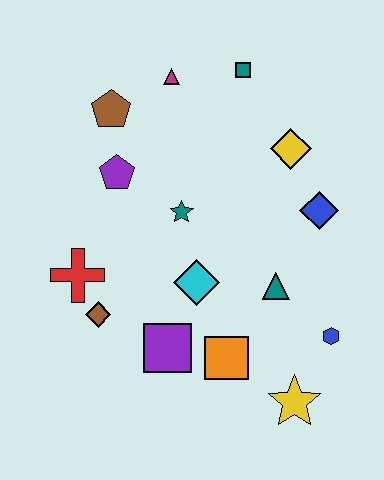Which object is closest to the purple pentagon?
The brown pentagon is closest to the purple pentagon.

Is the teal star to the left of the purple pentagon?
No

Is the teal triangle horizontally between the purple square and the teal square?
No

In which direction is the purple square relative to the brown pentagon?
The purple square is below the brown pentagon.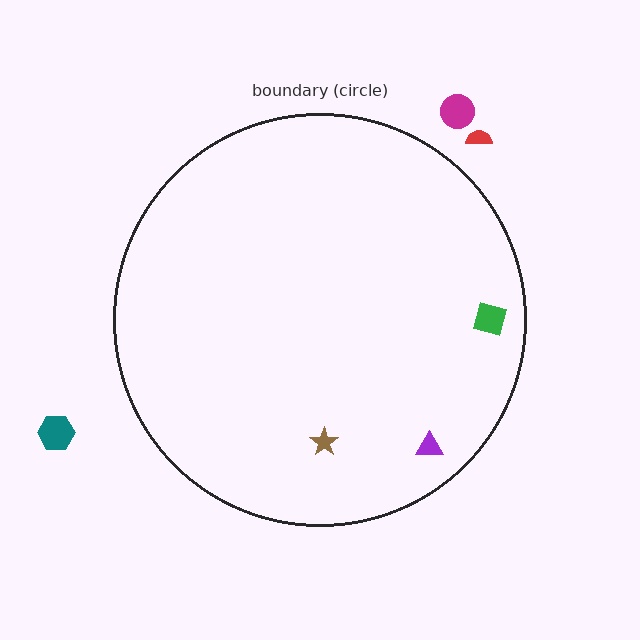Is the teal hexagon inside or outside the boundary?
Outside.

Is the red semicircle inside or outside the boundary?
Outside.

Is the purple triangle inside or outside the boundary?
Inside.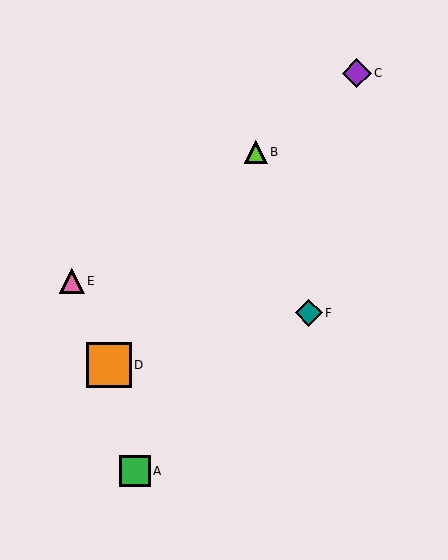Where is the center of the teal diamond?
The center of the teal diamond is at (309, 313).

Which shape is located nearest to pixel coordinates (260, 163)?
The lime triangle (labeled B) at (256, 152) is nearest to that location.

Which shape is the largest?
The orange square (labeled D) is the largest.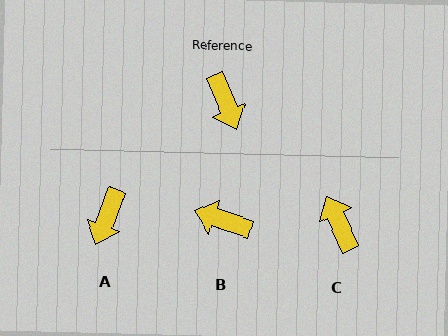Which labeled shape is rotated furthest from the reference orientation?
C, about 178 degrees away.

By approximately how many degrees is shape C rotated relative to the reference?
Approximately 178 degrees clockwise.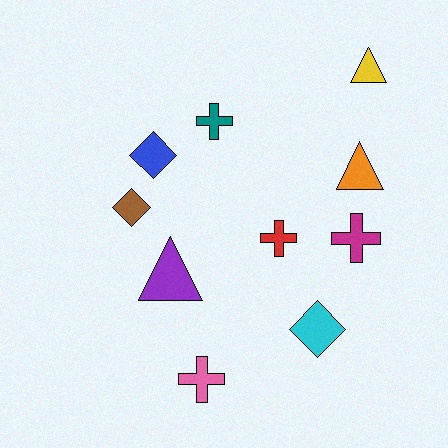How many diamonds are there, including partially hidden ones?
There are 3 diamonds.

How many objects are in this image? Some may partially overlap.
There are 10 objects.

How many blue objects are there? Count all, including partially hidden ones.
There is 1 blue object.